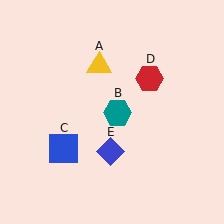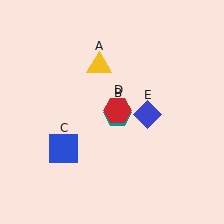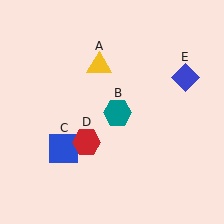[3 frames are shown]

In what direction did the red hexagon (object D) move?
The red hexagon (object D) moved down and to the left.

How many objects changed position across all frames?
2 objects changed position: red hexagon (object D), blue diamond (object E).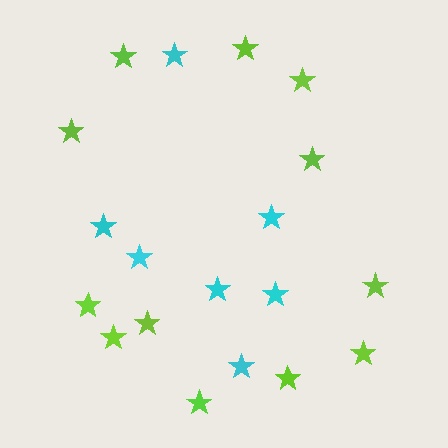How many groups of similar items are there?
There are 2 groups: one group of lime stars (12) and one group of cyan stars (7).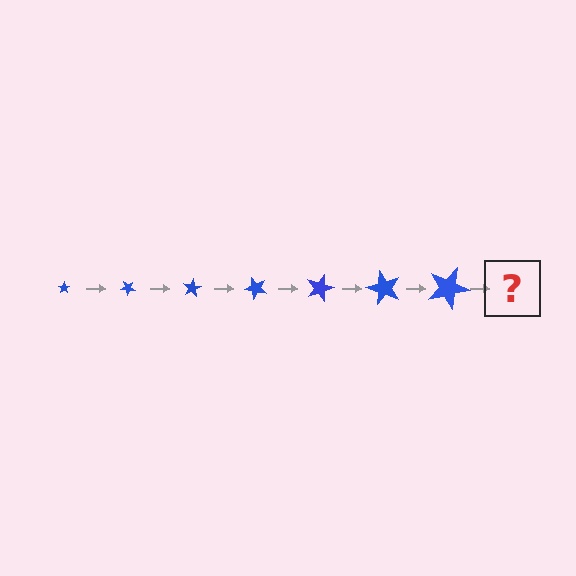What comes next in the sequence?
The next element should be a star, larger than the previous one and rotated 280 degrees from the start.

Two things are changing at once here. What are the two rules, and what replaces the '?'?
The two rules are that the star grows larger each step and it rotates 40 degrees each step. The '?' should be a star, larger than the previous one and rotated 280 degrees from the start.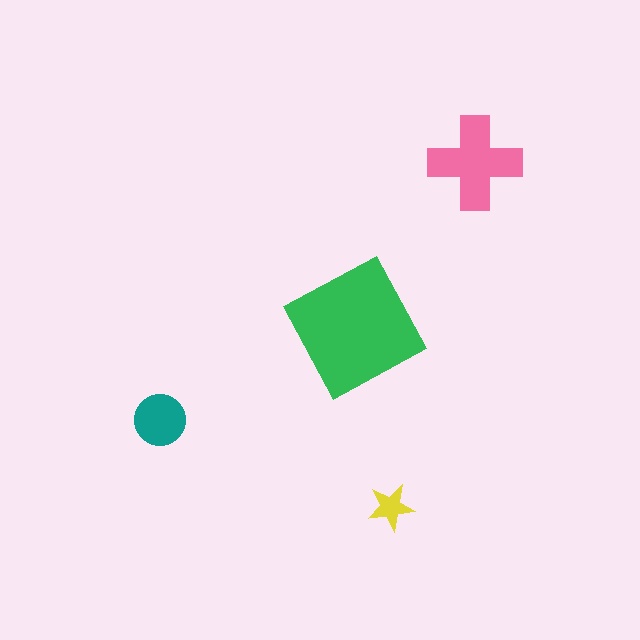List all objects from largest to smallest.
The green square, the pink cross, the teal circle, the yellow star.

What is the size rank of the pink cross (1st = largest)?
2nd.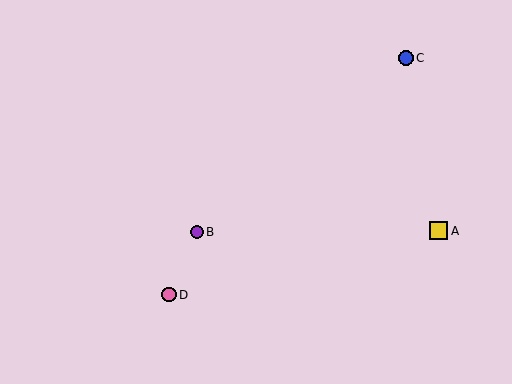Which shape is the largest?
The yellow square (labeled A) is the largest.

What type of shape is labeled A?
Shape A is a yellow square.